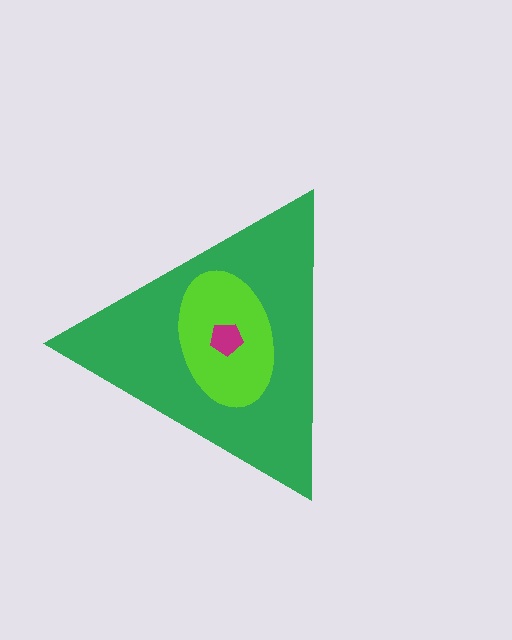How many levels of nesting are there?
3.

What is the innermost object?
The magenta pentagon.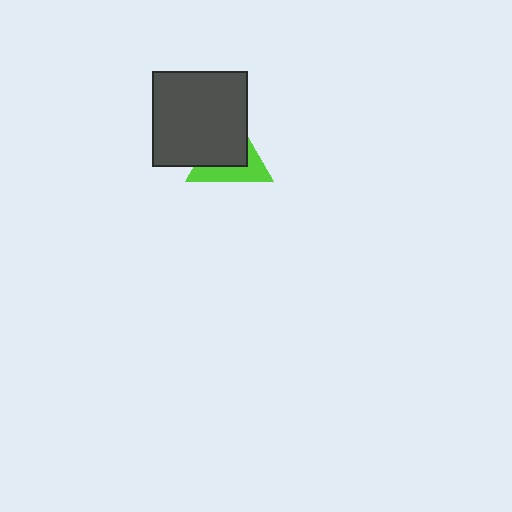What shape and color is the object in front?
The object in front is a dark gray square.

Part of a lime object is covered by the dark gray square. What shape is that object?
It is a triangle.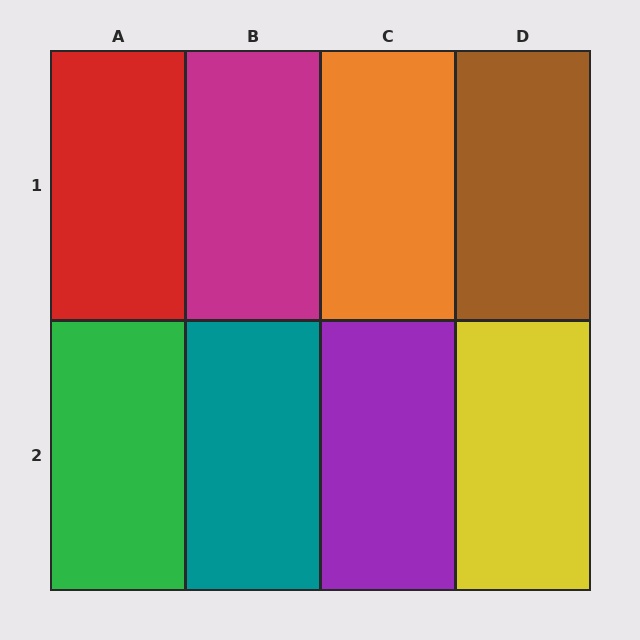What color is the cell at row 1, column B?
Magenta.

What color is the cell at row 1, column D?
Brown.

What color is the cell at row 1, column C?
Orange.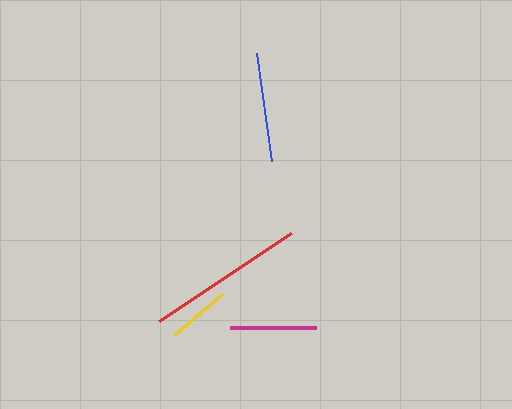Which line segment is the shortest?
The yellow line is the shortest at approximately 63 pixels.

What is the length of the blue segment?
The blue segment is approximately 109 pixels long.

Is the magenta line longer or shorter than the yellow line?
The magenta line is longer than the yellow line.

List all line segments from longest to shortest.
From longest to shortest: red, blue, magenta, yellow.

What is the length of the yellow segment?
The yellow segment is approximately 63 pixels long.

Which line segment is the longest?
The red line is the longest at approximately 158 pixels.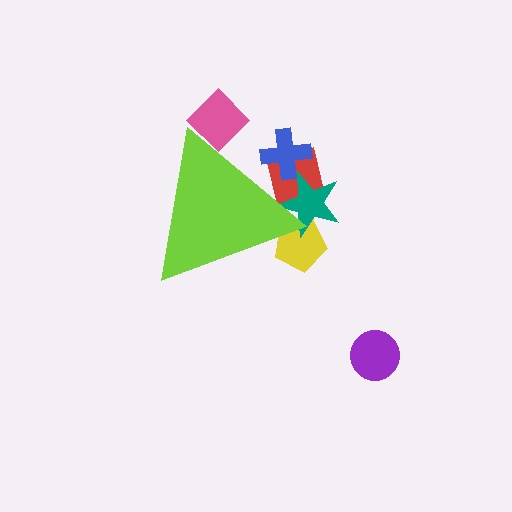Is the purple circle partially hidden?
No, the purple circle is fully visible.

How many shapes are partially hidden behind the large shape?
5 shapes are partially hidden.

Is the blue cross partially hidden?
Yes, the blue cross is partially hidden behind the lime triangle.